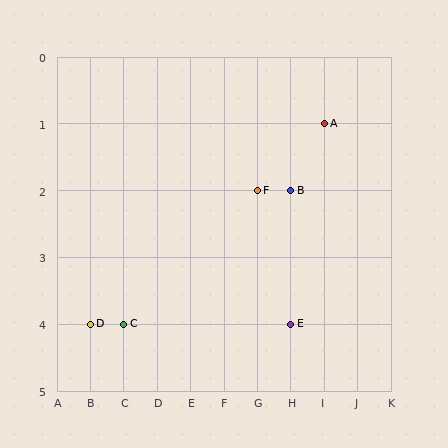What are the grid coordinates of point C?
Point C is at grid coordinates (C, 4).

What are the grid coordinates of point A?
Point A is at grid coordinates (I, 1).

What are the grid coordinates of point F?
Point F is at grid coordinates (G, 2).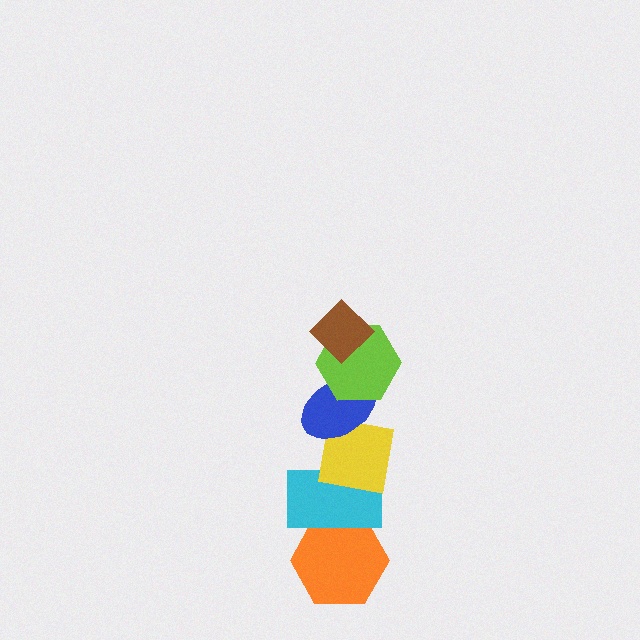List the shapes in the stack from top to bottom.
From top to bottom: the brown diamond, the lime hexagon, the blue ellipse, the yellow square, the cyan rectangle, the orange hexagon.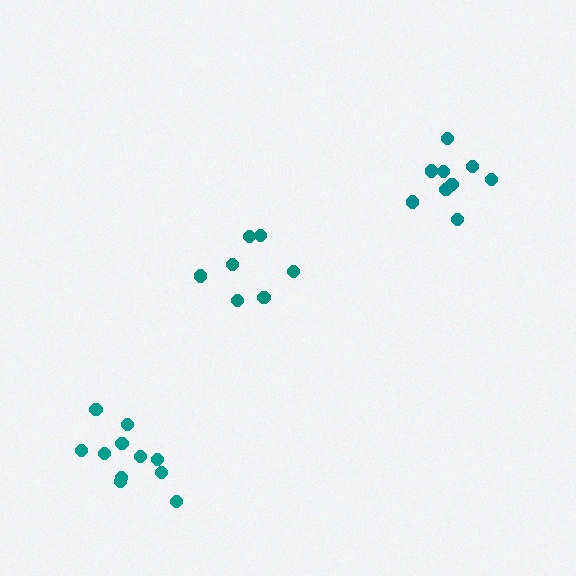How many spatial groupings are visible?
There are 3 spatial groupings.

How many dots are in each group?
Group 1: 11 dots, Group 2: 7 dots, Group 3: 9 dots (27 total).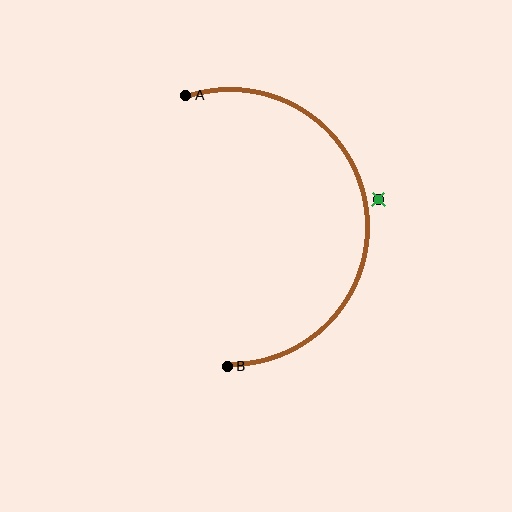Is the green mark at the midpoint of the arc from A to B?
No — the green mark does not lie on the arc at all. It sits slightly outside the curve.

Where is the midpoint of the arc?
The arc midpoint is the point on the curve farthest from the straight line joining A and B. It sits to the right of that line.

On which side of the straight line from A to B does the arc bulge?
The arc bulges to the right of the straight line connecting A and B.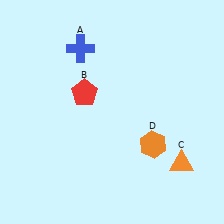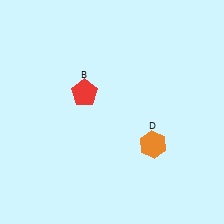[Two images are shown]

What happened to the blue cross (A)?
The blue cross (A) was removed in Image 2. It was in the top-left area of Image 1.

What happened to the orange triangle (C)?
The orange triangle (C) was removed in Image 2. It was in the bottom-right area of Image 1.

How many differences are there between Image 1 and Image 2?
There are 2 differences between the two images.